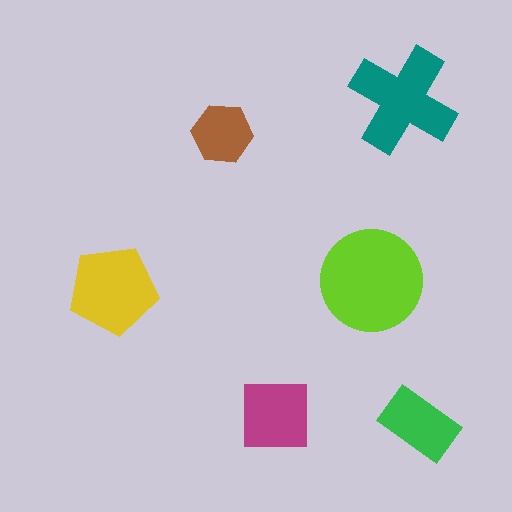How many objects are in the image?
There are 6 objects in the image.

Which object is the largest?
The lime circle.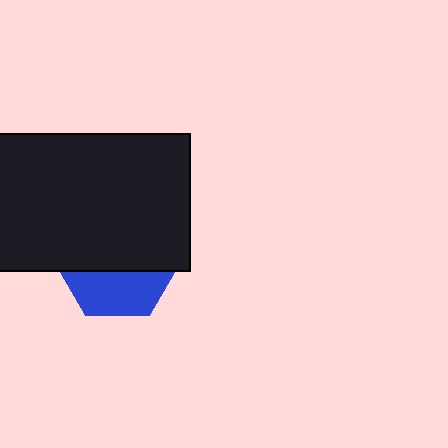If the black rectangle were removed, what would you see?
You would see the complete blue hexagon.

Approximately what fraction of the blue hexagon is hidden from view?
Roughly 63% of the blue hexagon is hidden behind the black rectangle.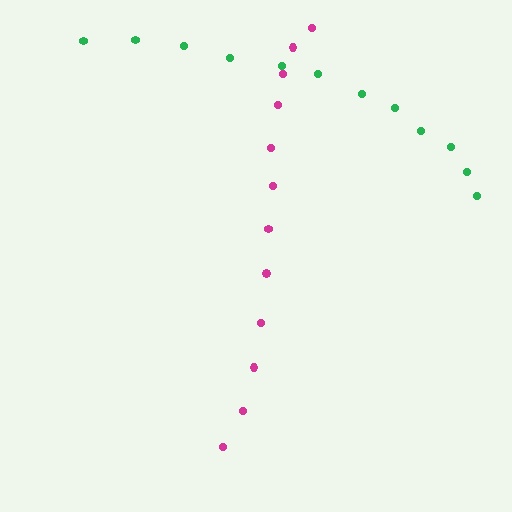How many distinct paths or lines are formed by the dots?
There are 2 distinct paths.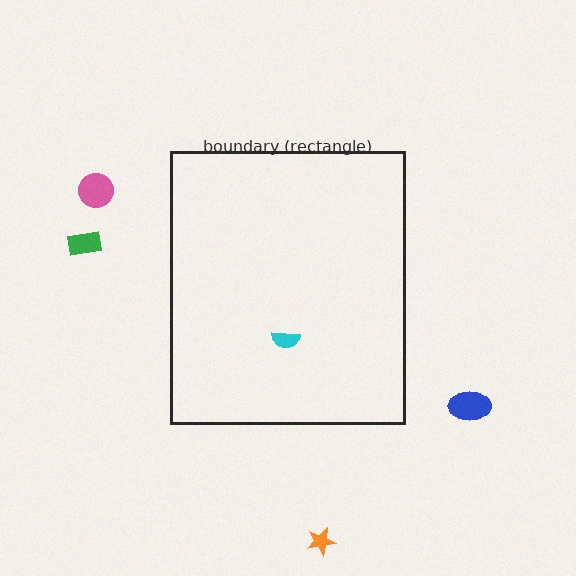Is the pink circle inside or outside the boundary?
Outside.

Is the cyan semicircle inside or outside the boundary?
Inside.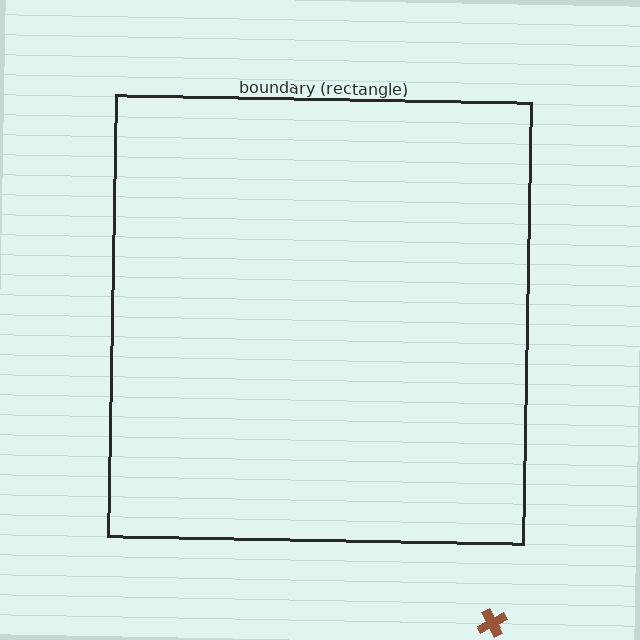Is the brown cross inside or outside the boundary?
Outside.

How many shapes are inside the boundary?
0 inside, 1 outside.